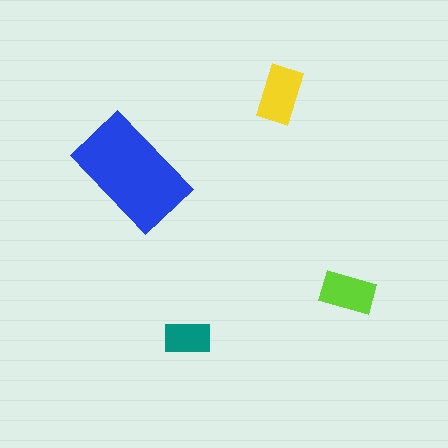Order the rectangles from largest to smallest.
the blue one, the yellow one, the lime one, the teal one.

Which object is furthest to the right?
The lime rectangle is rightmost.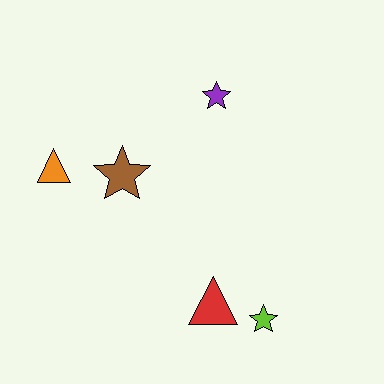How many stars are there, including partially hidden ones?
There are 3 stars.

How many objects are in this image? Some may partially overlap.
There are 5 objects.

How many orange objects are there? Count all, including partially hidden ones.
There is 1 orange object.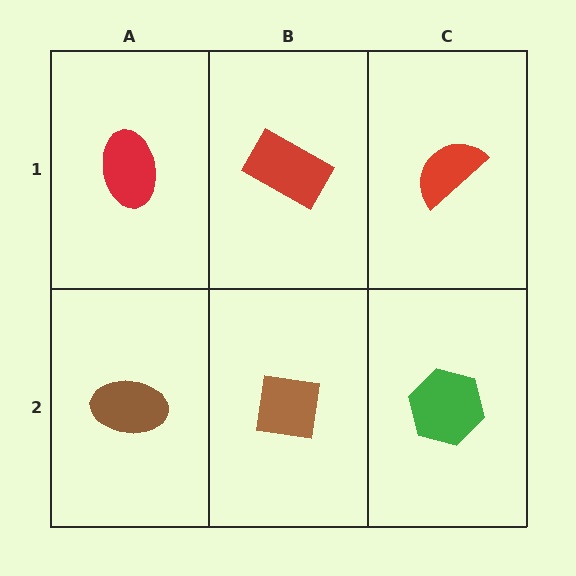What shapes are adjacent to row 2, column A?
A red ellipse (row 1, column A), a brown square (row 2, column B).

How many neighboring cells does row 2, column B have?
3.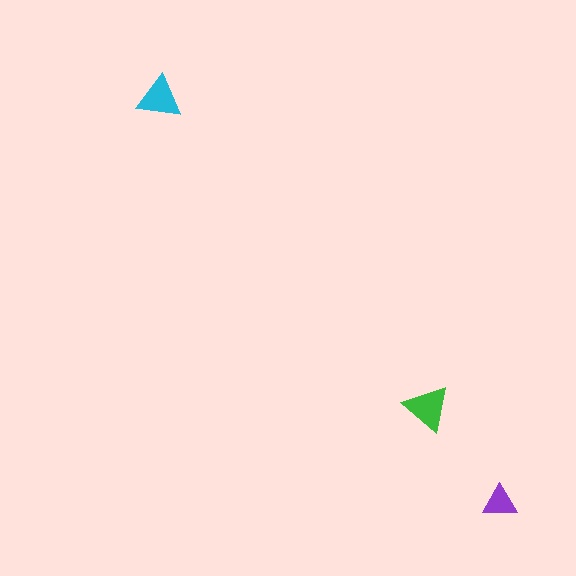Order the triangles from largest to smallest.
the green one, the cyan one, the purple one.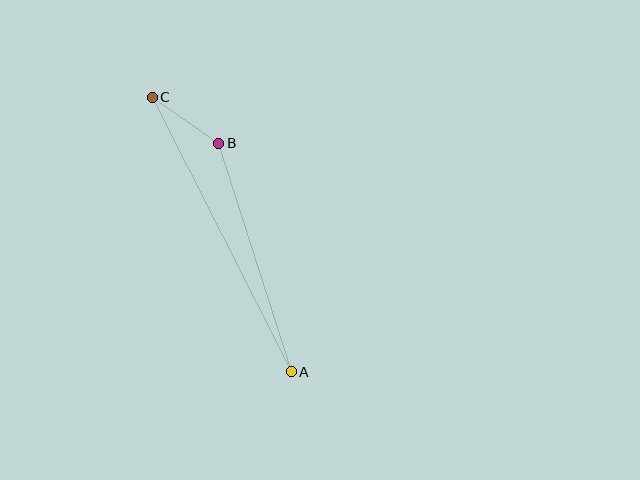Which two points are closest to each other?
Points B and C are closest to each other.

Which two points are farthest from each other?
Points A and C are farthest from each other.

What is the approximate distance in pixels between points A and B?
The distance between A and B is approximately 240 pixels.